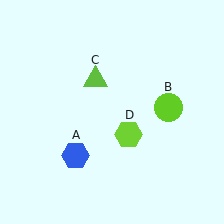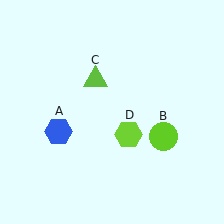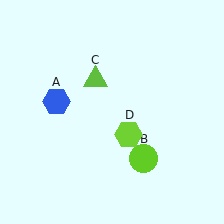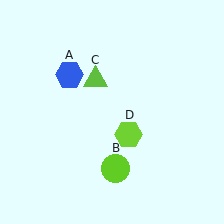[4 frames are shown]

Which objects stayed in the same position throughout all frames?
Lime triangle (object C) and lime hexagon (object D) remained stationary.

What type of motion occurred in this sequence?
The blue hexagon (object A), lime circle (object B) rotated clockwise around the center of the scene.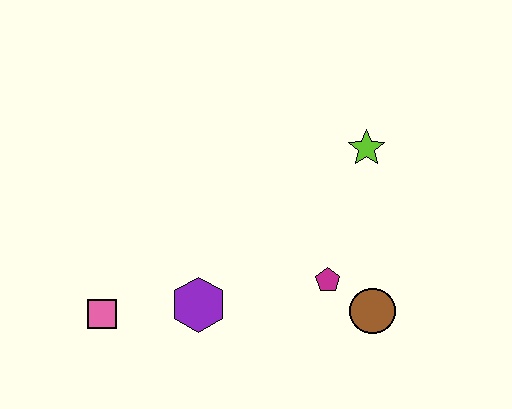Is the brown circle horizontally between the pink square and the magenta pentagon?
No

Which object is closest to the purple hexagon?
The pink square is closest to the purple hexagon.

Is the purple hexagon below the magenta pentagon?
Yes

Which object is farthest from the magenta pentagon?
The pink square is farthest from the magenta pentagon.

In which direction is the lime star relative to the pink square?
The lime star is to the right of the pink square.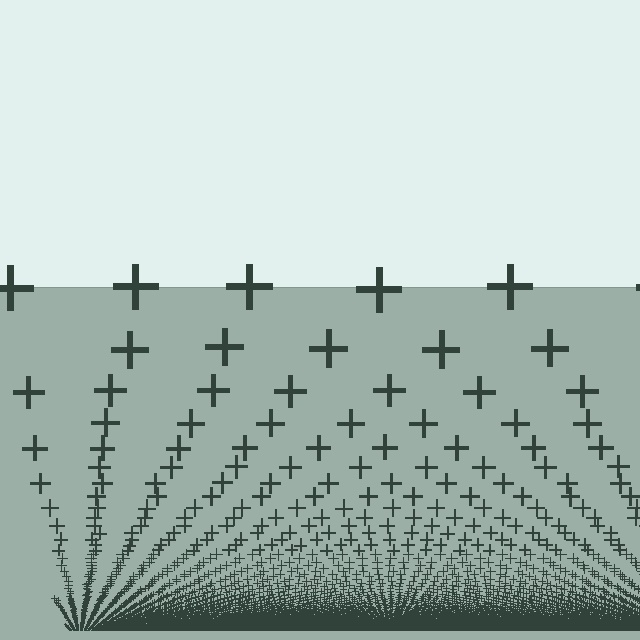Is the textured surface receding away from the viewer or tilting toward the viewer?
The surface appears to tilt toward the viewer. Texture elements get larger and sparser toward the top.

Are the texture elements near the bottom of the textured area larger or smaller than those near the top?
Smaller. The gradient is inverted — elements near the bottom are smaller and denser.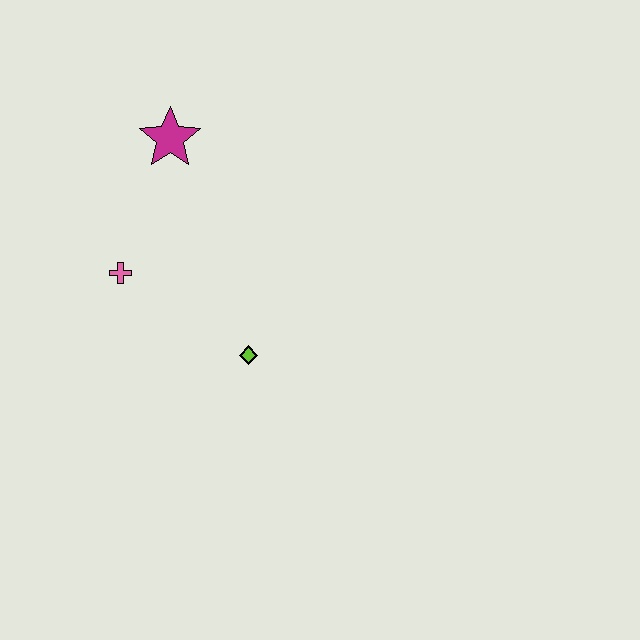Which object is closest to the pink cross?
The magenta star is closest to the pink cross.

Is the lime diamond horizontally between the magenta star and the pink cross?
No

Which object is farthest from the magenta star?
The lime diamond is farthest from the magenta star.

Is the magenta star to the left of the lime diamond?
Yes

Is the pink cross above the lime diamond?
Yes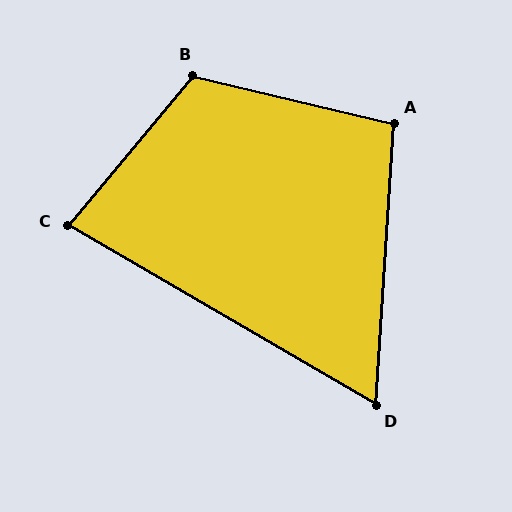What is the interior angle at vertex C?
Approximately 80 degrees (acute).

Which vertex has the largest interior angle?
B, at approximately 116 degrees.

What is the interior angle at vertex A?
Approximately 100 degrees (obtuse).